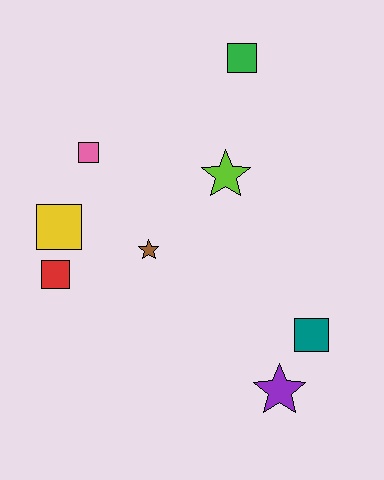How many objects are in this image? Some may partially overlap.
There are 8 objects.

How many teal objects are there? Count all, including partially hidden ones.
There is 1 teal object.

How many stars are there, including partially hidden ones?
There are 3 stars.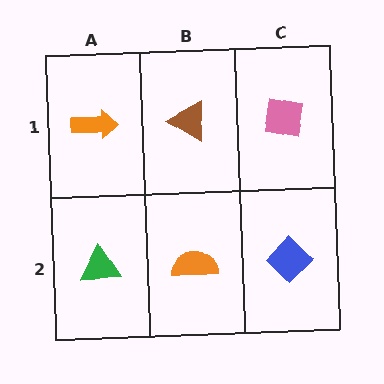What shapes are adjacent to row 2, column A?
An orange arrow (row 1, column A), an orange semicircle (row 2, column B).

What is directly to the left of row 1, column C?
A brown triangle.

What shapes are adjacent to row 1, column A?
A green triangle (row 2, column A), a brown triangle (row 1, column B).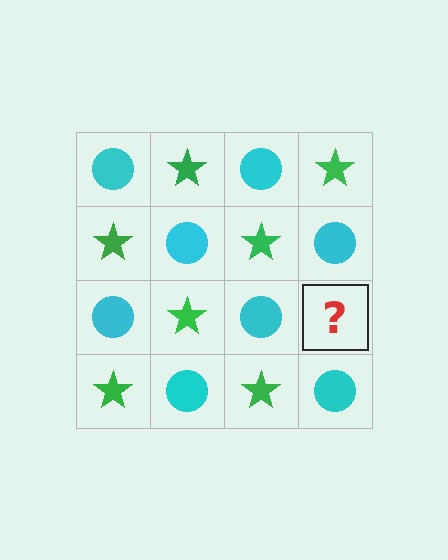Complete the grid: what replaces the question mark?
The question mark should be replaced with a green star.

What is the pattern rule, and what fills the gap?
The rule is that it alternates cyan circle and green star in a checkerboard pattern. The gap should be filled with a green star.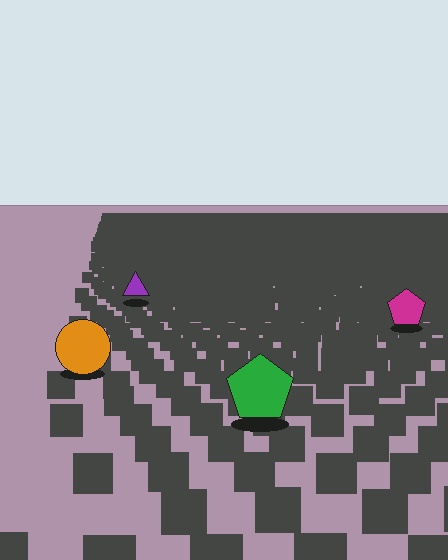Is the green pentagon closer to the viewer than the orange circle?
Yes. The green pentagon is closer — you can tell from the texture gradient: the ground texture is coarser near it.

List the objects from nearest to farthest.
From nearest to farthest: the green pentagon, the orange circle, the magenta pentagon, the purple triangle.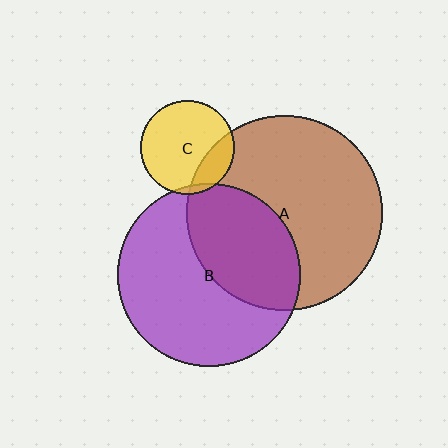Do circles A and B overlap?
Yes.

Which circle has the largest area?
Circle A (brown).